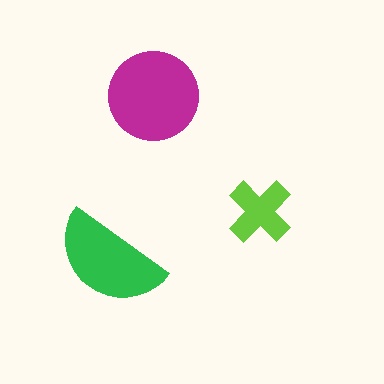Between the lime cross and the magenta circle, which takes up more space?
The magenta circle.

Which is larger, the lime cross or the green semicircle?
The green semicircle.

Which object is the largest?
The magenta circle.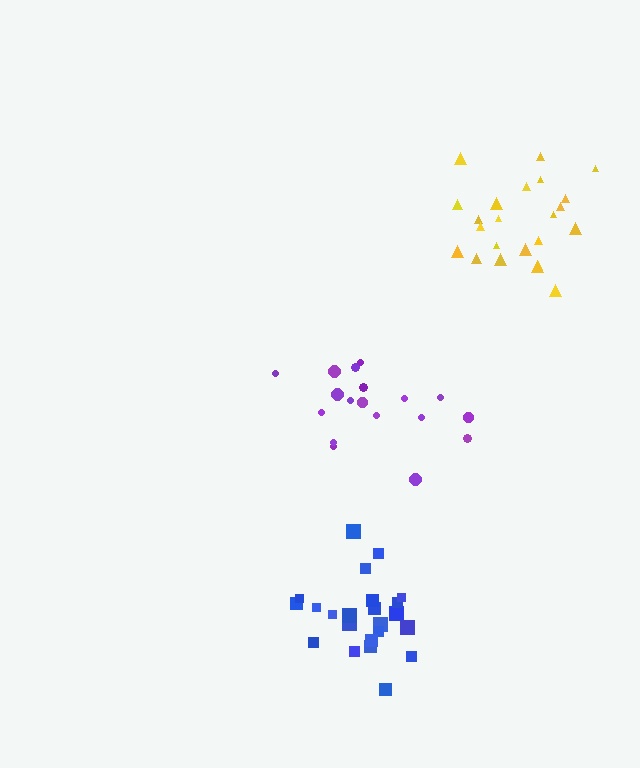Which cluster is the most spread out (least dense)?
Purple.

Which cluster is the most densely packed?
Blue.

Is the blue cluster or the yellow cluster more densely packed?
Blue.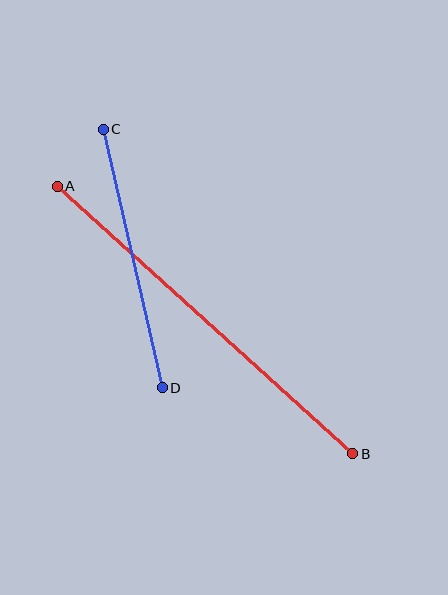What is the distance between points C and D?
The distance is approximately 265 pixels.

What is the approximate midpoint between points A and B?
The midpoint is at approximately (205, 320) pixels.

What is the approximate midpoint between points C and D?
The midpoint is at approximately (133, 258) pixels.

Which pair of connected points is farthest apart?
Points A and B are farthest apart.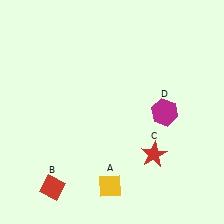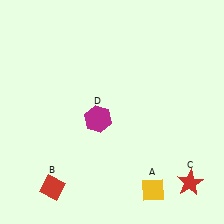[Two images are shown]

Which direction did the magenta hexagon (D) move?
The magenta hexagon (D) moved left.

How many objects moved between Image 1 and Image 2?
3 objects moved between the two images.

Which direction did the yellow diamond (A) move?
The yellow diamond (A) moved right.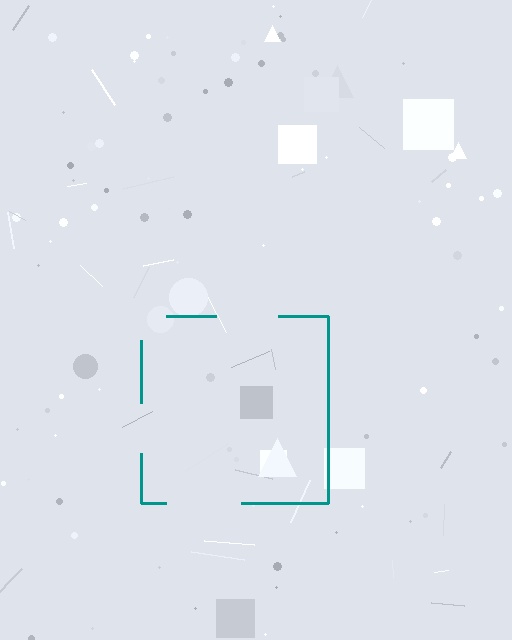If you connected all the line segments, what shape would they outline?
They would outline a square.